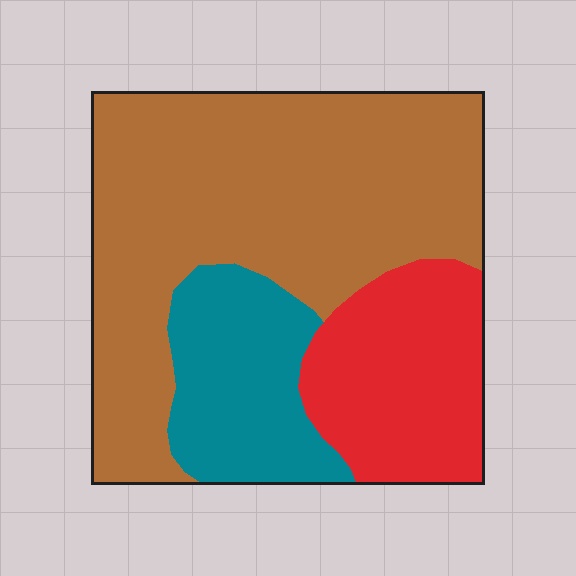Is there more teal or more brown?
Brown.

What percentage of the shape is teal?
Teal covers around 20% of the shape.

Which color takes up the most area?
Brown, at roughly 60%.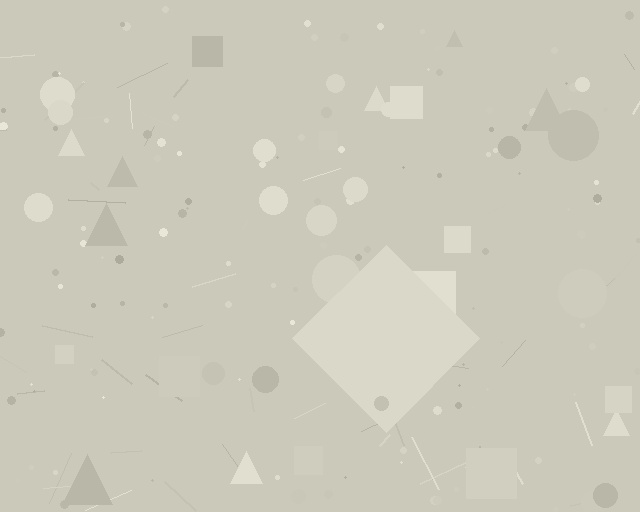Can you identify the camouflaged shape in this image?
The camouflaged shape is a diamond.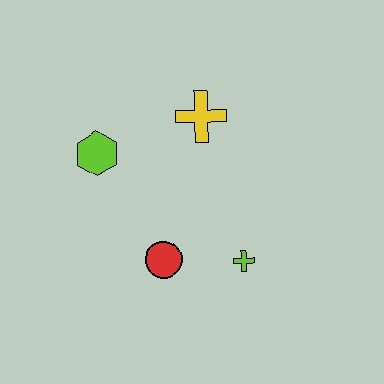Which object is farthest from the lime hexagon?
The lime cross is farthest from the lime hexagon.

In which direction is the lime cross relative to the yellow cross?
The lime cross is below the yellow cross.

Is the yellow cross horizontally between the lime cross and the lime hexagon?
Yes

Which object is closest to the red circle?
The lime cross is closest to the red circle.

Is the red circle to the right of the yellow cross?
No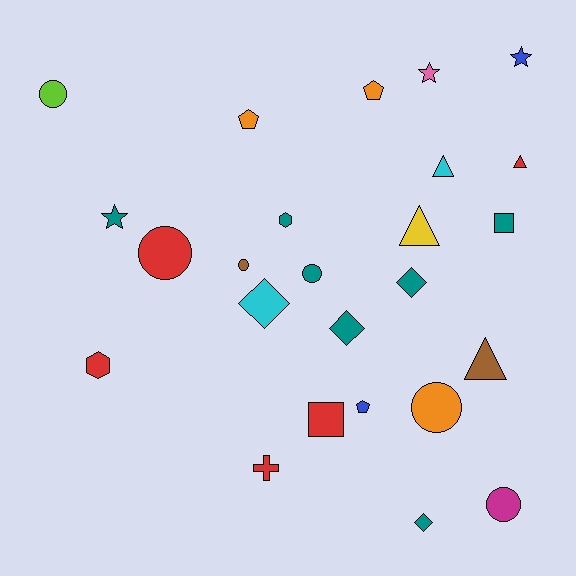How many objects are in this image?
There are 25 objects.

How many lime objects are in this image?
There is 1 lime object.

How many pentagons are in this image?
There are 3 pentagons.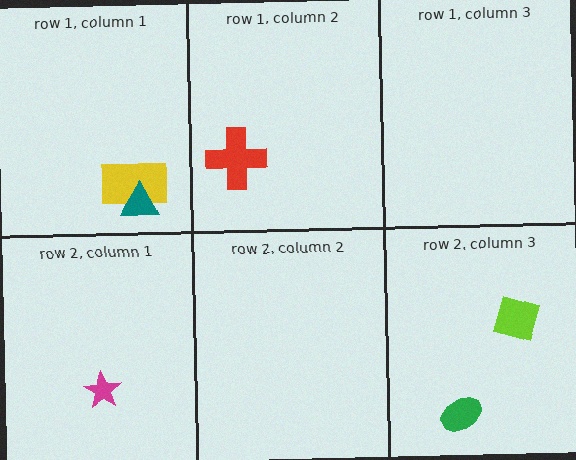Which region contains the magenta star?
The row 2, column 1 region.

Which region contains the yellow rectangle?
The row 1, column 1 region.